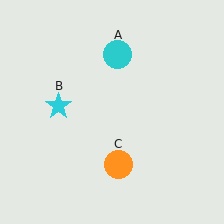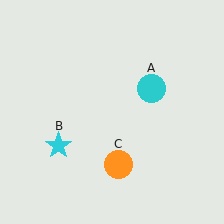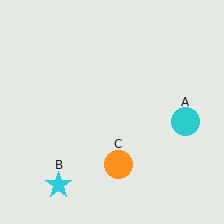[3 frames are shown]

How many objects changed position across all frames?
2 objects changed position: cyan circle (object A), cyan star (object B).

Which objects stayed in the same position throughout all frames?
Orange circle (object C) remained stationary.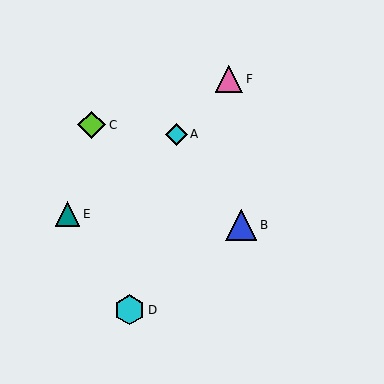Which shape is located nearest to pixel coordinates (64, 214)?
The teal triangle (labeled E) at (68, 214) is nearest to that location.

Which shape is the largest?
The blue triangle (labeled B) is the largest.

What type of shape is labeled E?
Shape E is a teal triangle.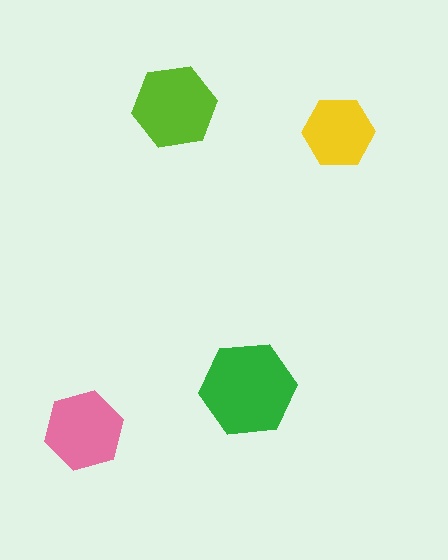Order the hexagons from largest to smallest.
the green one, the lime one, the pink one, the yellow one.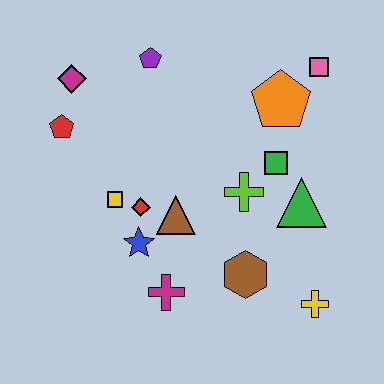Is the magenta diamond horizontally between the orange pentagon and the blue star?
No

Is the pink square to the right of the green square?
Yes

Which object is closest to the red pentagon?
The magenta diamond is closest to the red pentagon.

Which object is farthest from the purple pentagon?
The yellow cross is farthest from the purple pentagon.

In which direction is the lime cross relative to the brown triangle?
The lime cross is to the right of the brown triangle.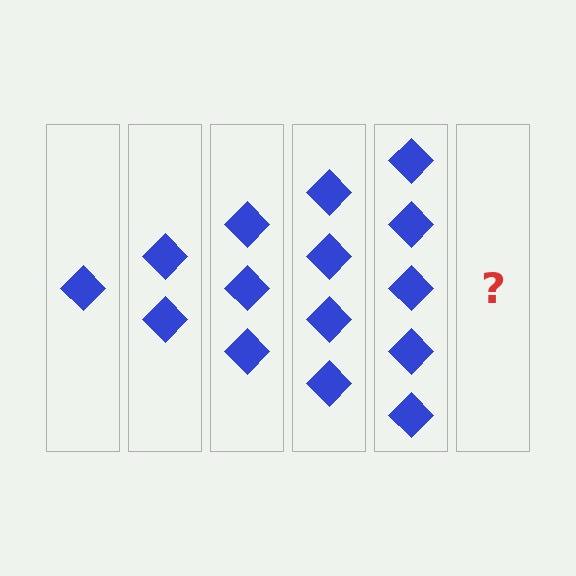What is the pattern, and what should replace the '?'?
The pattern is that each step adds one more diamond. The '?' should be 6 diamonds.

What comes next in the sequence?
The next element should be 6 diamonds.